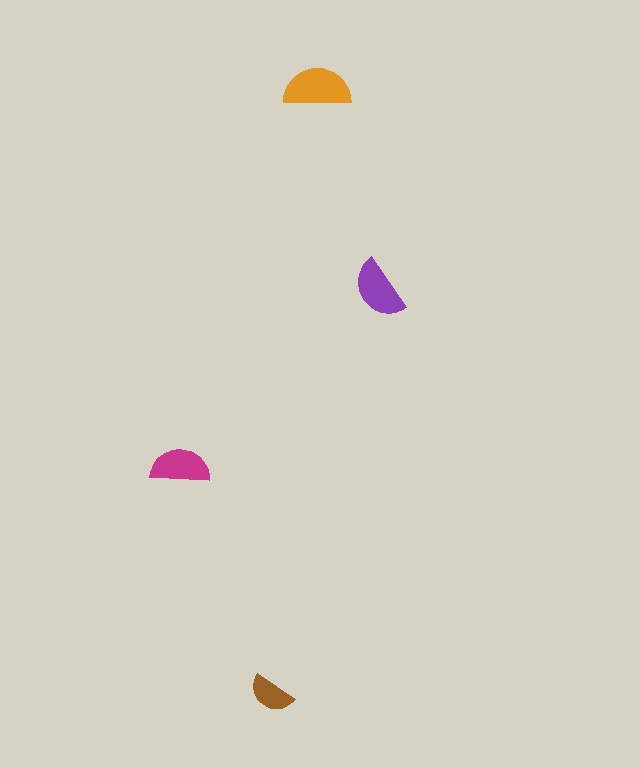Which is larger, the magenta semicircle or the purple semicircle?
The purple one.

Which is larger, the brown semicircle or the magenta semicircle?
The magenta one.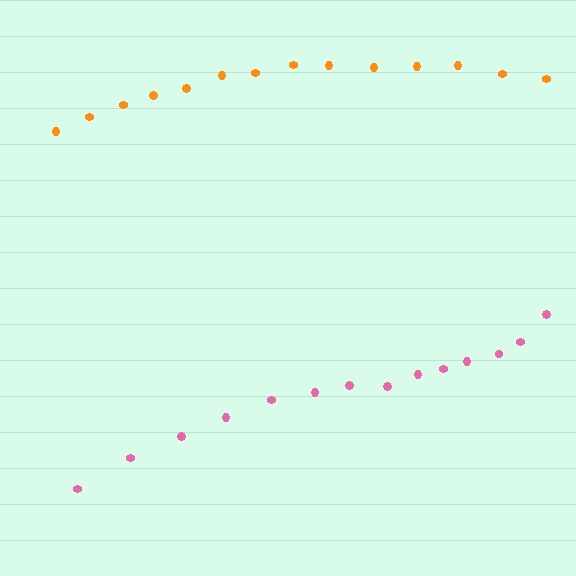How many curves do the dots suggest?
There are 2 distinct paths.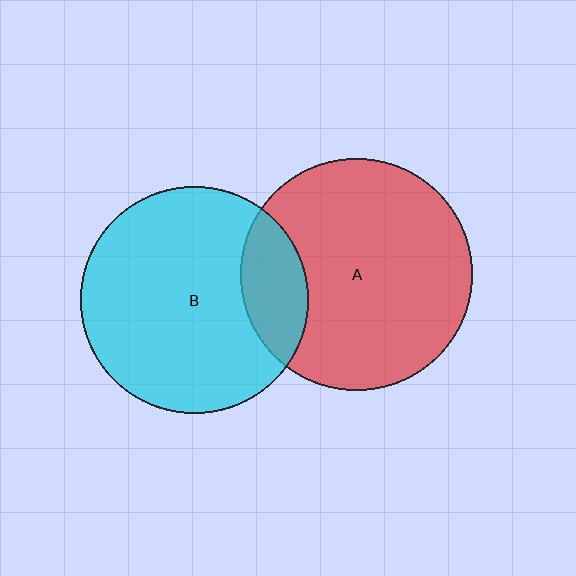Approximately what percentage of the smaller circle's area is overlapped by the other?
Approximately 20%.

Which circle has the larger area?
Circle A (red).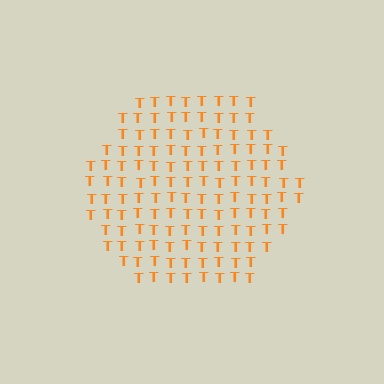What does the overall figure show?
The overall figure shows a hexagon.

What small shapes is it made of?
It is made of small letter T's.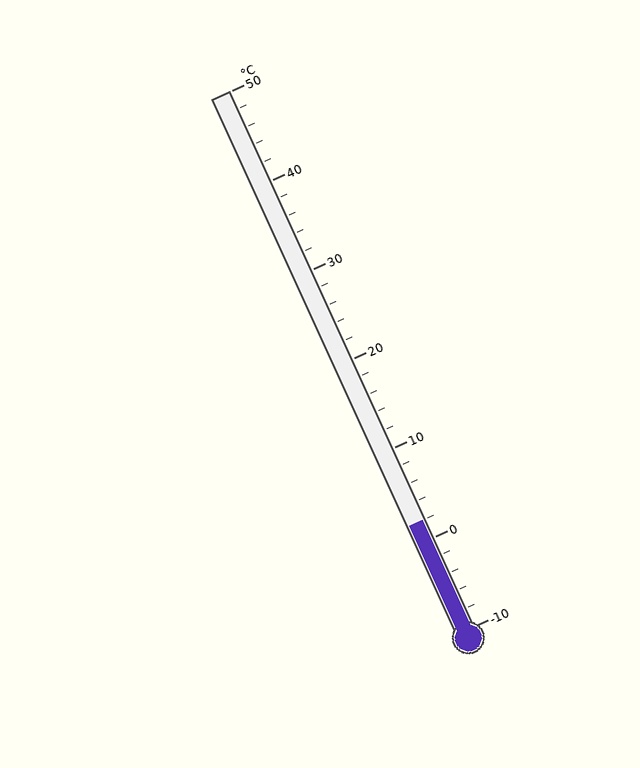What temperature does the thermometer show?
The thermometer shows approximately 2°C.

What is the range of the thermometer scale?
The thermometer scale ranges from -10°C to 50°C.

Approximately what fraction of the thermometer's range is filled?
The thermometer is filled to approximately 20% of its range.